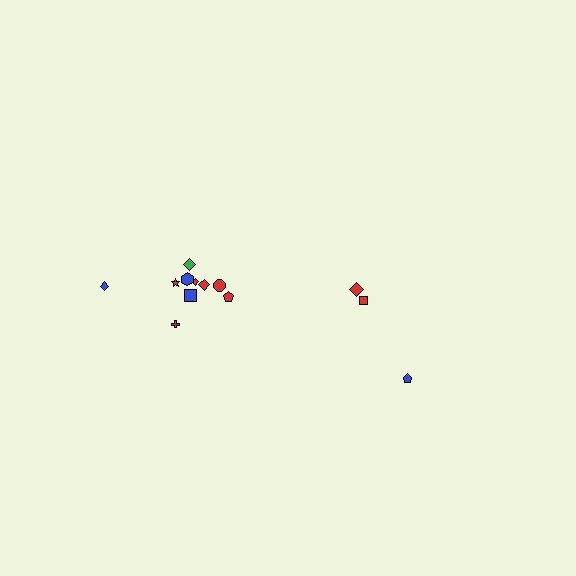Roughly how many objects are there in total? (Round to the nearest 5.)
Roughly 15 objects in total.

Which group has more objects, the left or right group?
The left group.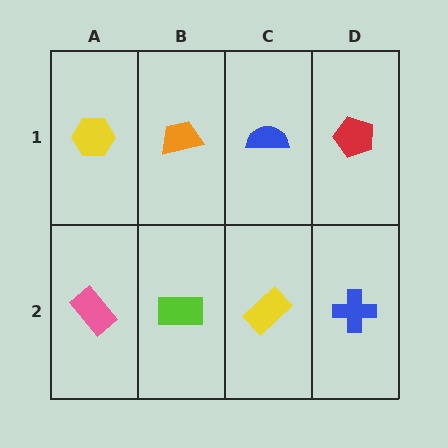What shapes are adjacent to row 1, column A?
A pink rectangle (row 2, column A), an orange trapezoid (row 1, column B).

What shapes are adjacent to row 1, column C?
A yellow rectangle (row 2, column C), an orange trapezoid (row 1, column B), a red pentagon (row 1, column D).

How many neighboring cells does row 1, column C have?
3.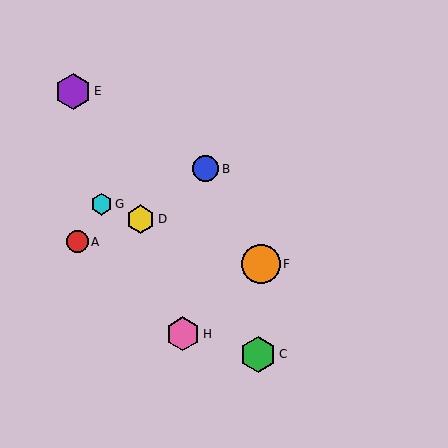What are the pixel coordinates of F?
Object F is at (261, 264).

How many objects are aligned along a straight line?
3 objects (D, F, G) are aligned along a straight line.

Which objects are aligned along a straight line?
Objects D, F, G are aligned along a straight line.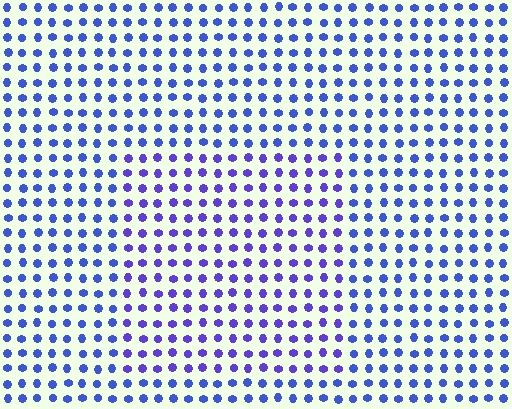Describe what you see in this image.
The image is filled with small blue elements in a uniform arrangement. A rectangle-shaped region is visible where the elements are tinted to a slightly different hue, forming a subtle color boundary.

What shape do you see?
I see a rectangle.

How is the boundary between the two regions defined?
The boundary is defined purely by a slight shift in hue (about 24 degrees). Spacing, size, and orientation are identical on both sides.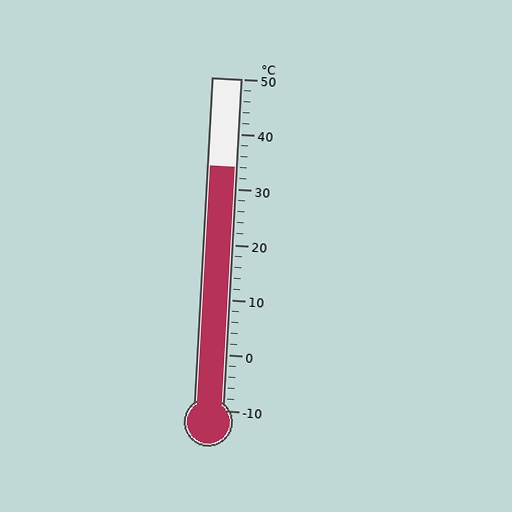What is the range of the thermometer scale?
The thermometer scale ranges from -10°C to 50°C.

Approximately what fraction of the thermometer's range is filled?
The thermometer is filled to approximately 75% of its range.